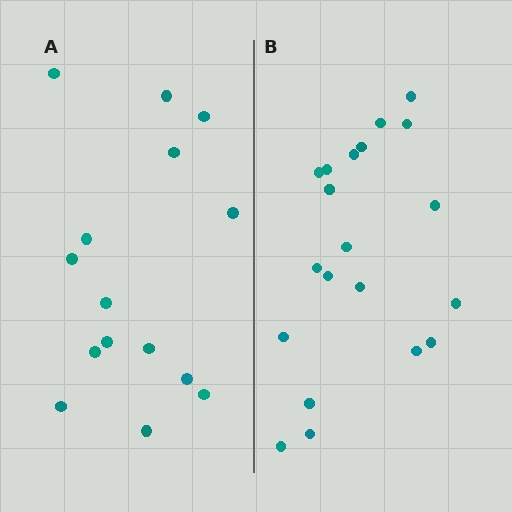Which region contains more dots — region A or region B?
Region B (the right region) has more dots.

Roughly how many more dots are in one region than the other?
Region B has about 5 more dots than region A.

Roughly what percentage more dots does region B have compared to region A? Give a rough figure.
About 35% more.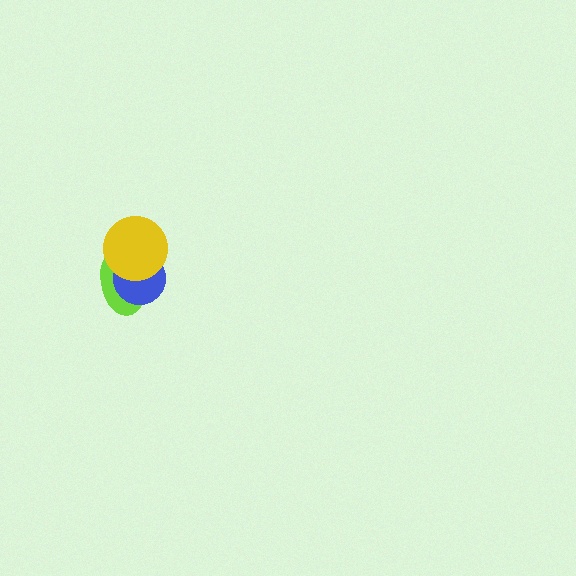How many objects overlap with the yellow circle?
2 objects overlap with the yellow circle.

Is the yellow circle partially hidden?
No, no other shape covers it.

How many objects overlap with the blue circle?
2 objects overlap with the blue circle.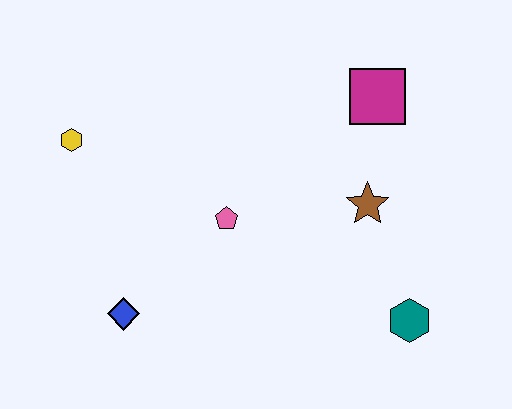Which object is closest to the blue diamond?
The pink pentagon is closest to the blue diamond.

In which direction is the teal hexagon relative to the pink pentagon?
The teal hexagon is to the right of the pink pentagon.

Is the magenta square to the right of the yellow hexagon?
Yes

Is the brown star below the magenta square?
Yes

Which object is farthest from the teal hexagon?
The yellow hexagon is farthest from the teal hexagon.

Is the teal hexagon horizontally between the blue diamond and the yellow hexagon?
No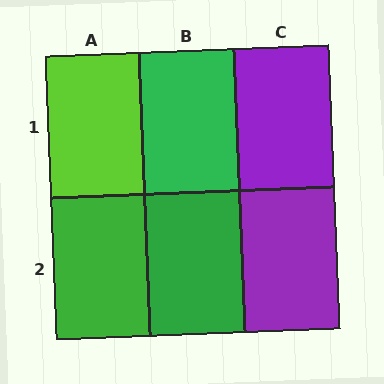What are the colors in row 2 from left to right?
Green, green, purple.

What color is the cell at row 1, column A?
Lime.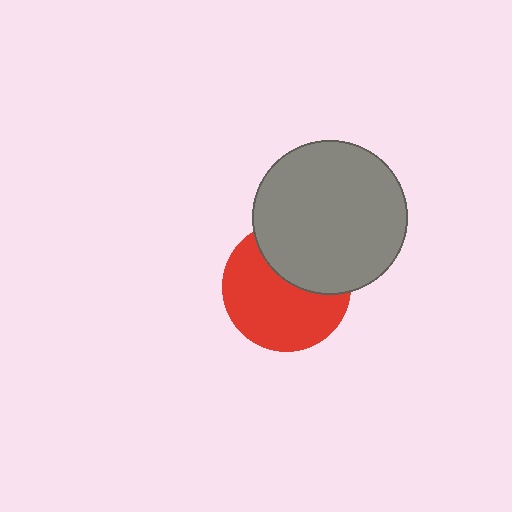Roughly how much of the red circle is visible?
About half of it is visible (roughly 63%).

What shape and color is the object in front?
The object in front is a gray circle.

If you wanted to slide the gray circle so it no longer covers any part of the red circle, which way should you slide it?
Slide it up — that is the most direct way to separate the two shapes.